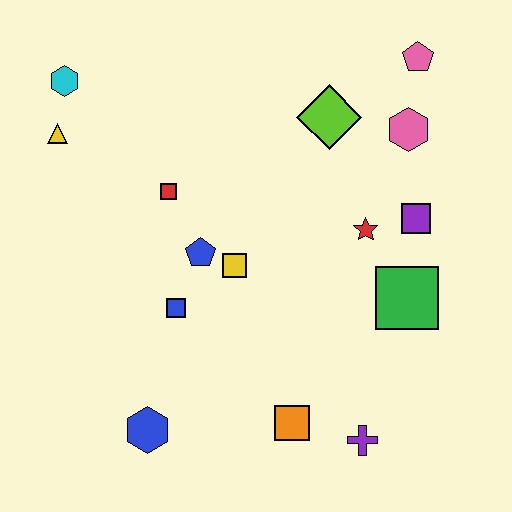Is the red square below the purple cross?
No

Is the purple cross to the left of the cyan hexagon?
No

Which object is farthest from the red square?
The purple cross is farthest from the red square.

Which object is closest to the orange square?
The purple cross is closest to the orange square.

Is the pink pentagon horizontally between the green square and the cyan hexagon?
No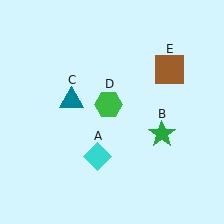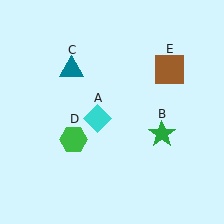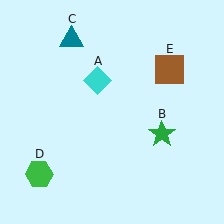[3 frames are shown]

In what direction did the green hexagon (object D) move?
The green hexagon (object D) moved down and to the left.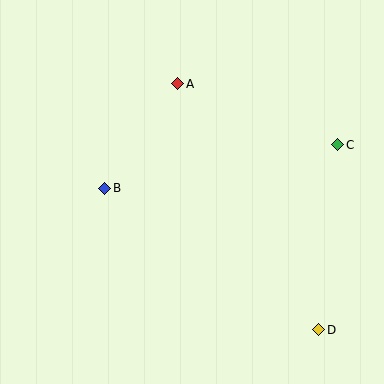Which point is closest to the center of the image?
Point B at (105, 188) is closest to the center.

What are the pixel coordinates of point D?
Point D is at (319, 330).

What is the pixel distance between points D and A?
The distance between D and A is 283 pixels.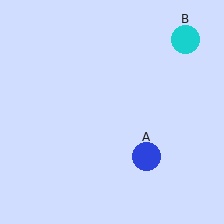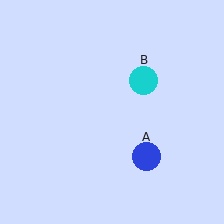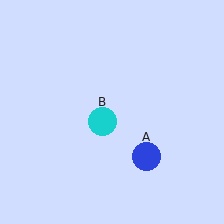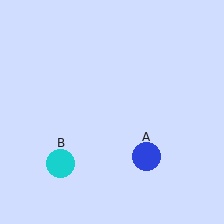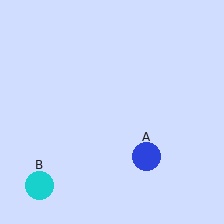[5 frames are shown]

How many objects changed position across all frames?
1 object changed position: cyan circle (object B).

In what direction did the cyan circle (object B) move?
The cyan circle (object B) moved down and to the left.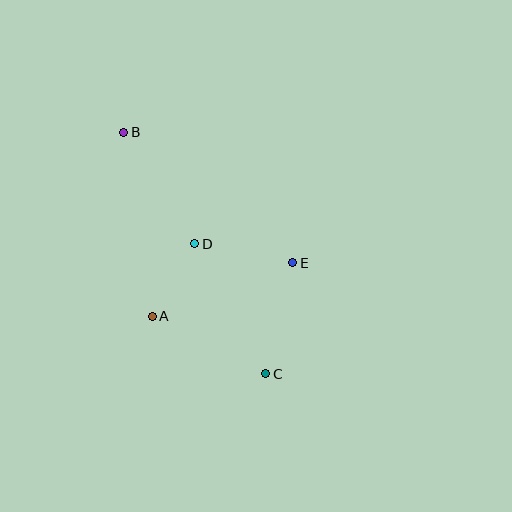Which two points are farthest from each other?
Points B and C are farthest from each other.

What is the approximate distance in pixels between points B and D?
The distance between B and D is approximately 132 pixels.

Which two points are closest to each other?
Points A and D are closest to each other.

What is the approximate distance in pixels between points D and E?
The distance between D and E is approximately 100 pixels.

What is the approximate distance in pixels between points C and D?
The distance between C and D is approximately 148 pixels.